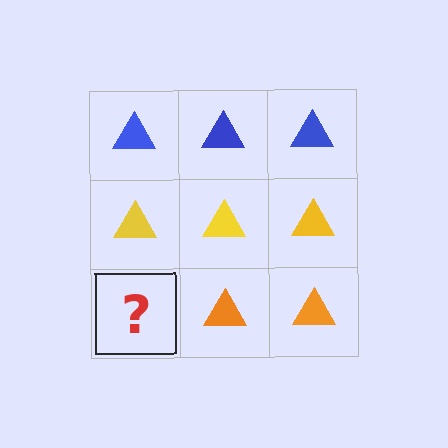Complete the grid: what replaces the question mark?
The question mark should be replaced with an orange triangle.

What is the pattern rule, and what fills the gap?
The rule is that each row has a consistent color. The gap should be filled with an orange triangle.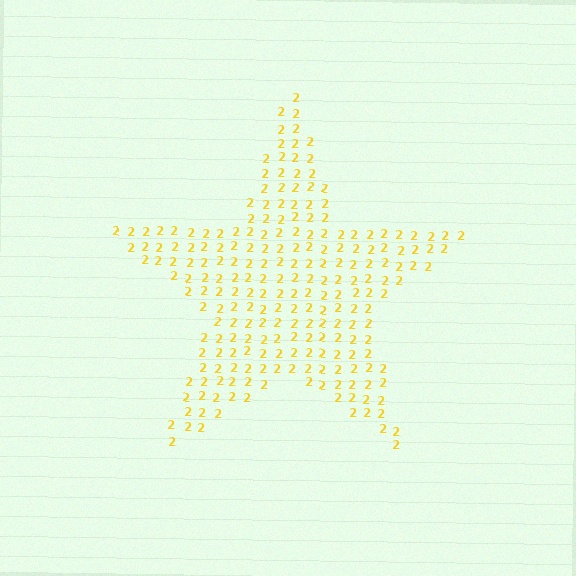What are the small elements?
The small elements are digit 2's.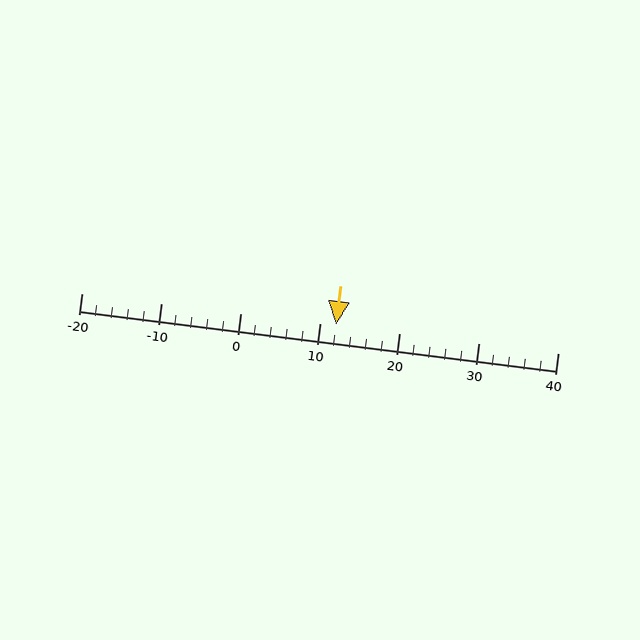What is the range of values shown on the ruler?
The ruler shows values from -20 to 40.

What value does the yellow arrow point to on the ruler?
The yellow arrow points to approximately 12.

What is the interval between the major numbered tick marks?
The major tick marks are spaced 10 units apart.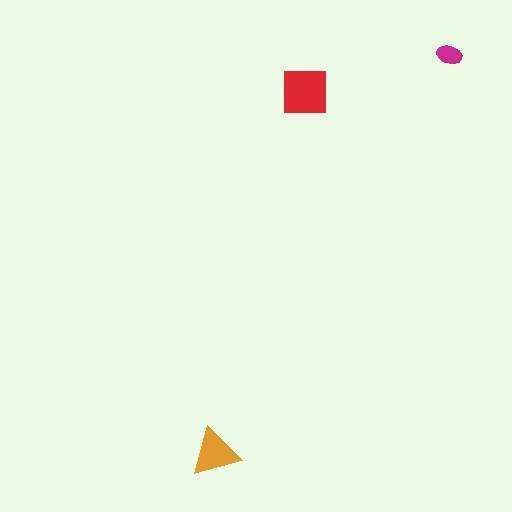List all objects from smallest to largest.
The magenta ellipse, the orange triangle, the red square.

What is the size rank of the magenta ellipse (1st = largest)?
3rd.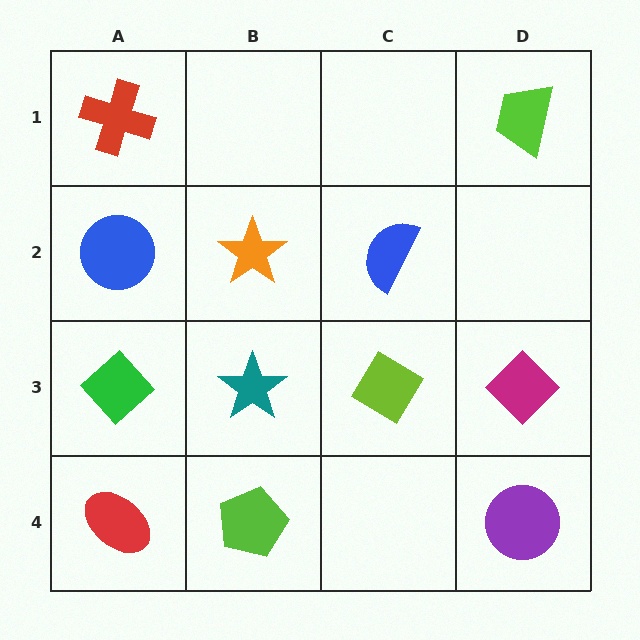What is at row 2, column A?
A blue circle.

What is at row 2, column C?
A blue semicircle.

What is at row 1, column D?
A lime trapezoid.